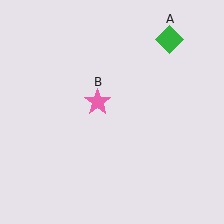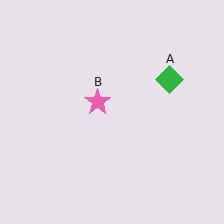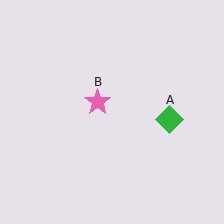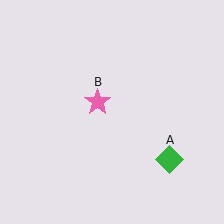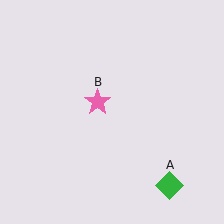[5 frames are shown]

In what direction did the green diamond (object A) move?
The green diamond (object A) moved down.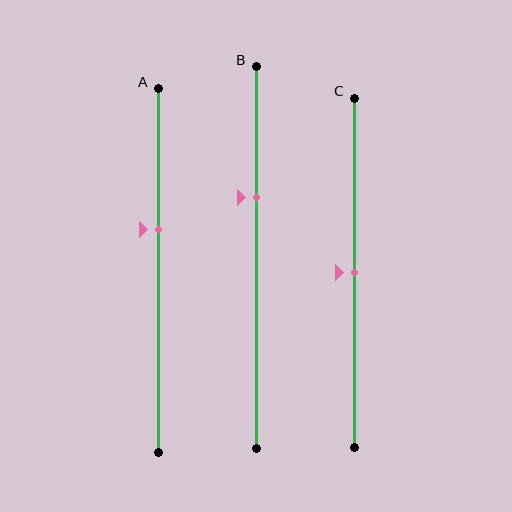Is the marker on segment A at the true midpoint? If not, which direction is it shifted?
No, the marker on segment A is shifted upward by about 11% of the segment length.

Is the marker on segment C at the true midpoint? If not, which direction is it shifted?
Yes, the marker on segment C is at the true midpoint.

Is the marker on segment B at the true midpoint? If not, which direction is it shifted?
No, the marker on segment B is shifted upward by about 16% of the segment length.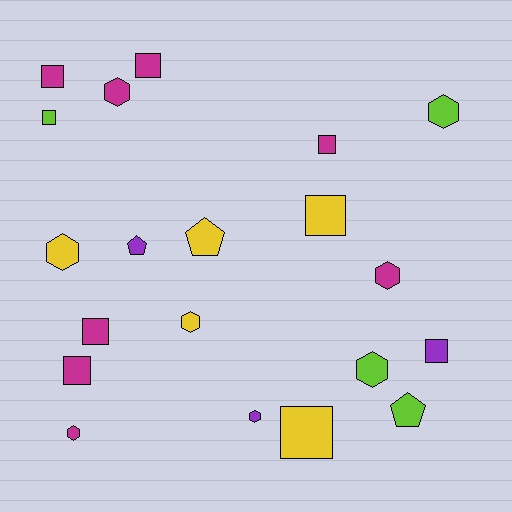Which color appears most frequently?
Magenta, with 8 objects.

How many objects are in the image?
There are 20 objects.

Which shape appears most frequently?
Square, with 9 objects.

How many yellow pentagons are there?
There is 1 yellow pentagon.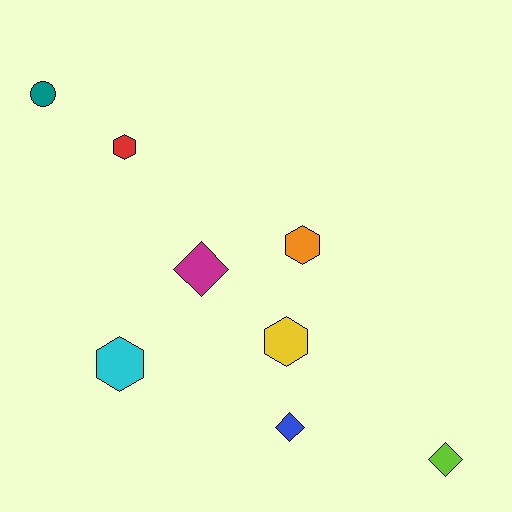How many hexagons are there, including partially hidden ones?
There are 4 hexagons.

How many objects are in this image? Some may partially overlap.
There are 8 objects.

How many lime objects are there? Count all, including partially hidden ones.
There is 1 lime object.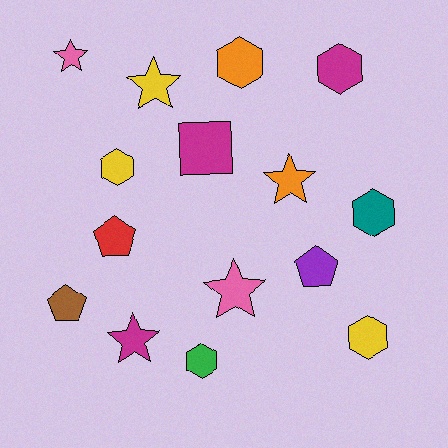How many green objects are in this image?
There is 1 green object.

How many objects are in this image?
There are 15 objects.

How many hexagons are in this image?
There are 6 hexagons.